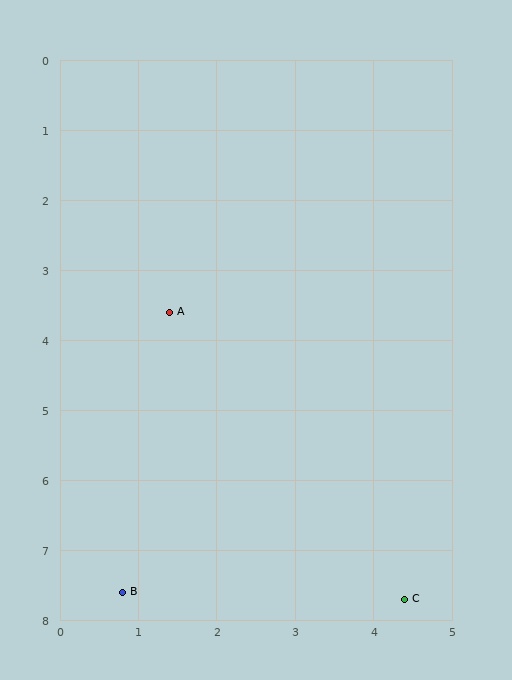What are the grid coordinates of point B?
Point B is at approximately (0.8, 7.6).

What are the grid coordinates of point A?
Point A is at approximately (1.4, 3.6).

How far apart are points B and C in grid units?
Points B and C are about 3.6 grid units apart.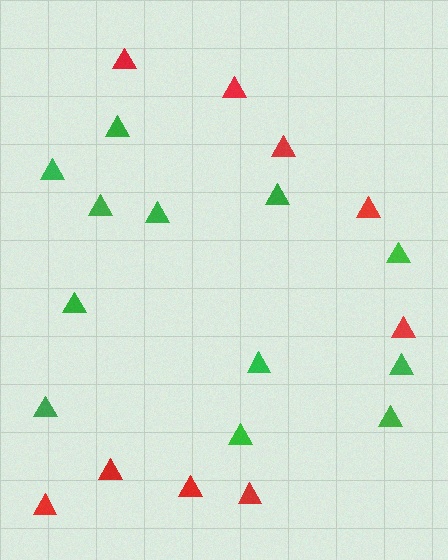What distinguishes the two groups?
There are 2 groups: one group of green triangles (12) and one group of red triangles (9).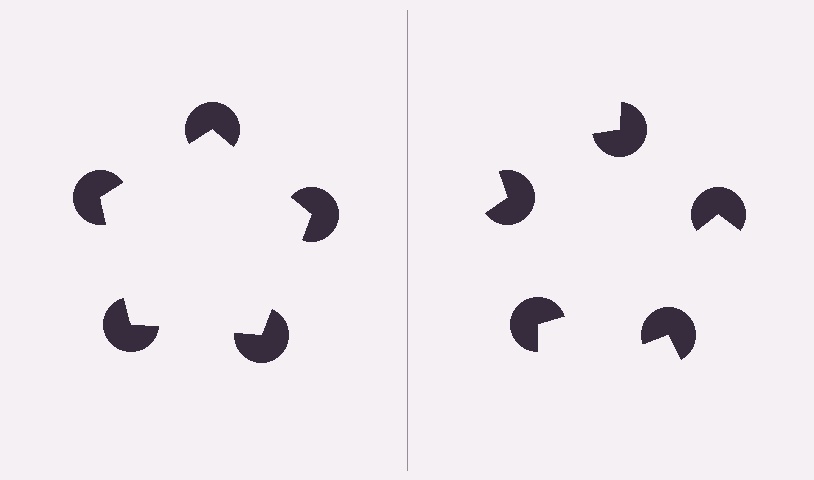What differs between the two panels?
The pac-man discs are positioned identically on both sides; only the wedge orientations differ. On the left they align to a pentagon; on the right they are misaligned.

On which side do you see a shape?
An illusory pentagon appears on the left side. On the right side the wedge cuts are rotated, so no coherent shape forms.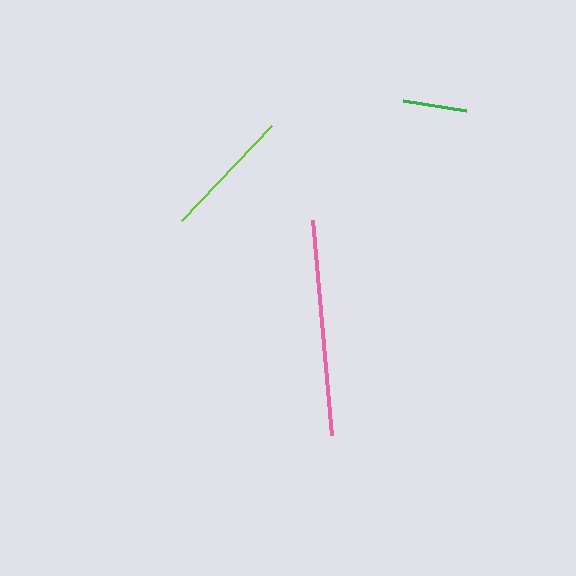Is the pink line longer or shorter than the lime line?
The pink line is longer than the lime line.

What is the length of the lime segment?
The lime segment is approximately 132 pixels long.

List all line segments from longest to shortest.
From longest to shortest: pink, lime, green.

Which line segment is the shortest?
The green line is the shortest at approximately 64 pixels.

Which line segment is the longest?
The pink line is the longest at approximately 216 pixels.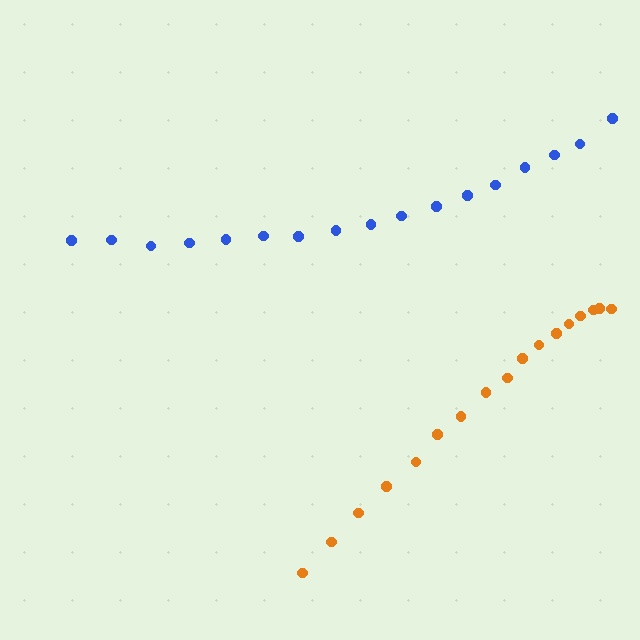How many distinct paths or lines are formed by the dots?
There are 2 distinct paths.